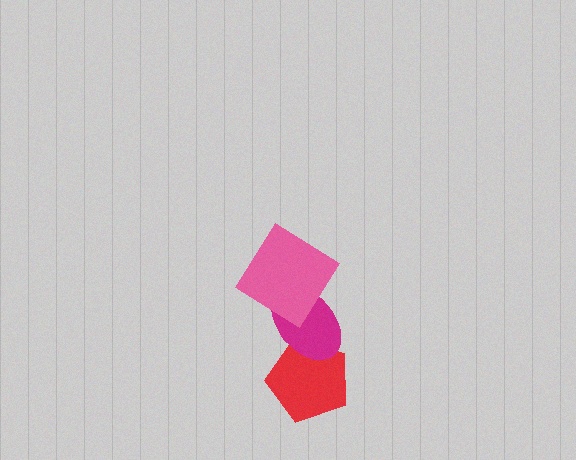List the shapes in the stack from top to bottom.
From top to bottom: the pink diamond, the magenta ellipse, the red pentagon.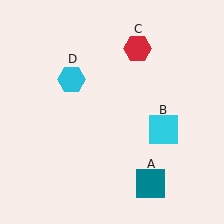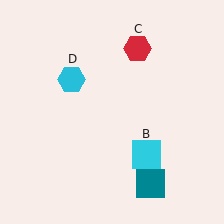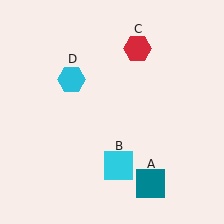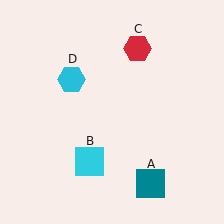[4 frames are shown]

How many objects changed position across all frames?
1 object changed position: cyan square (object B).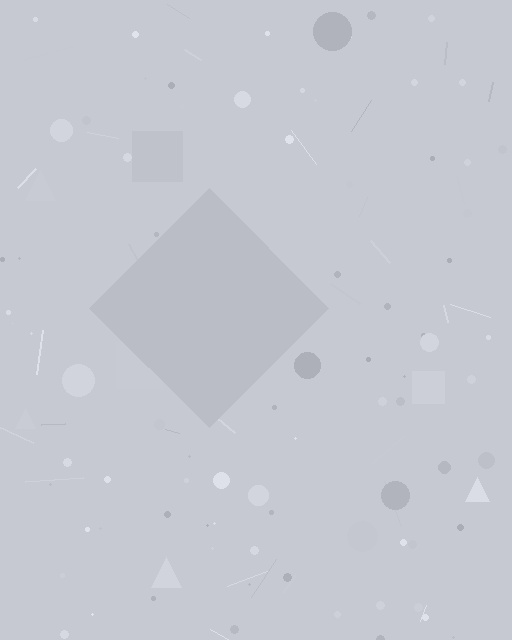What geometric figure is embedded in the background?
A diamond is embedded in the background.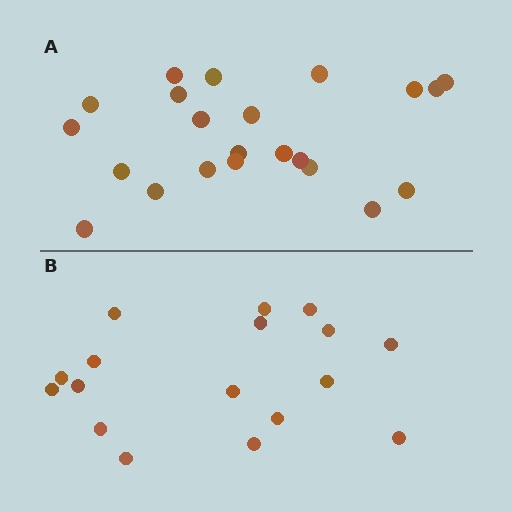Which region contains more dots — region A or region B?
Region A (the top region) has more dots.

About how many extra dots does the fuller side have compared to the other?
Region A has about 5 more dots than region B.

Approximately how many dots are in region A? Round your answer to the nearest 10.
About 20 dots. (The exact count is 22, which rounds to 20.)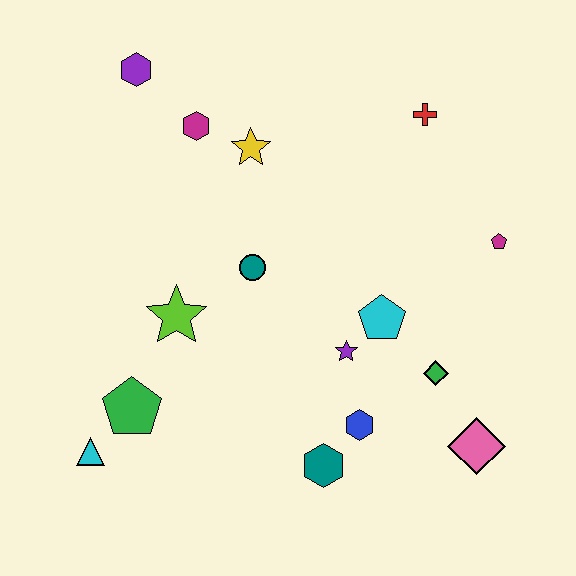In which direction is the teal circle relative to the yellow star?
The teal circle is below the yellow star.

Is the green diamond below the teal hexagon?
No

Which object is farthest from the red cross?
The cyan triangle is farthest from the red cross.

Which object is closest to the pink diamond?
The green diamond is closest to the pink diamond.